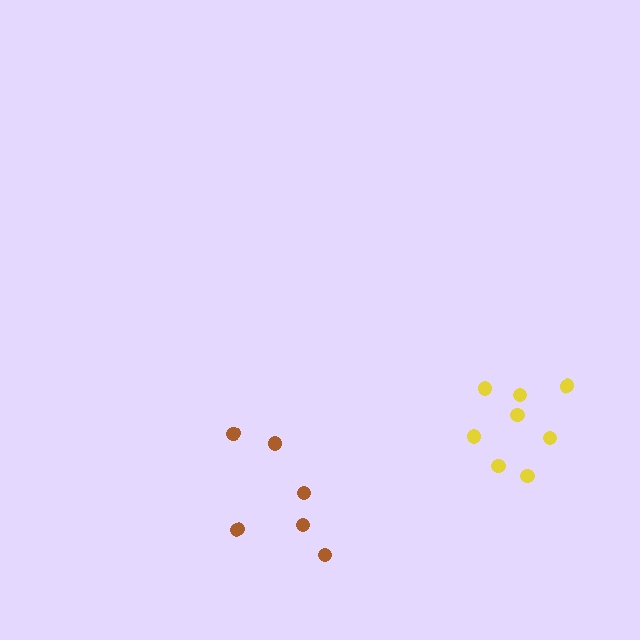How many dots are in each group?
Group 1: 6 dots, Group 2: 8 dots (14 total).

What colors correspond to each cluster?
The clusters are colored: brown, yellow.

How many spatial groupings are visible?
There are 2 spatial groupings.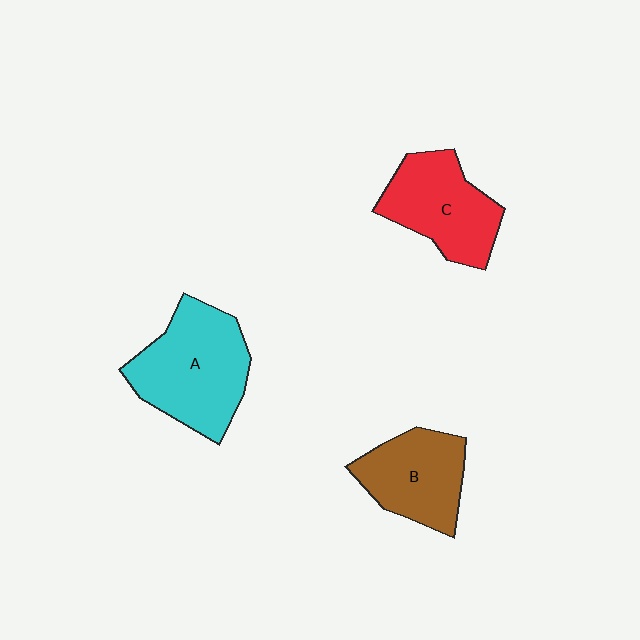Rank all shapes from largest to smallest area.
From largest to smallest: A (cyan), C (red), B (brown).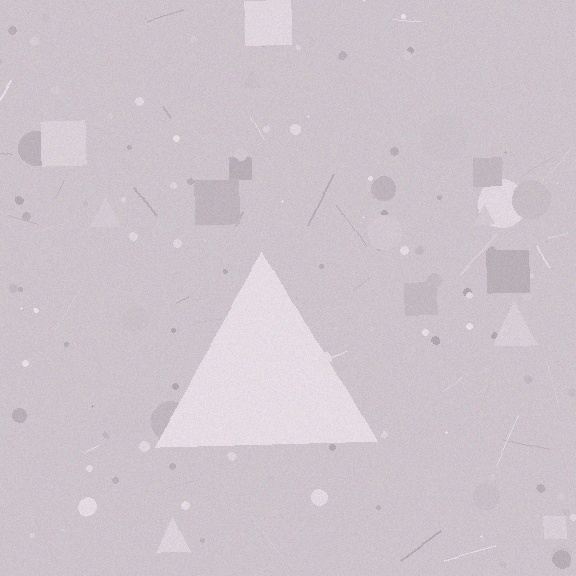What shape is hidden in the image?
A triangle is hidden in the image.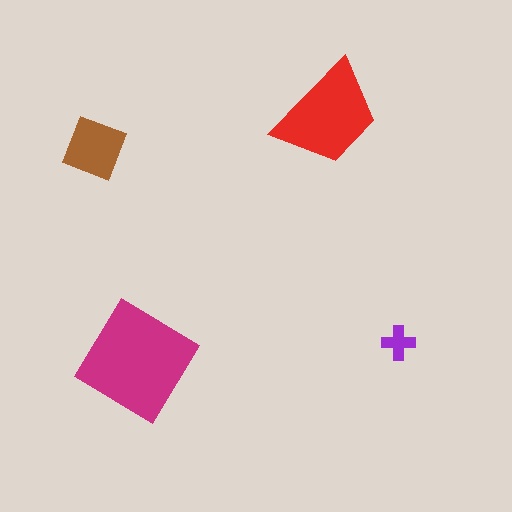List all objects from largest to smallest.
The magenta diamond, the red trapezoid, the brown square, the purple cross.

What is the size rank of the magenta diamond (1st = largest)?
1st.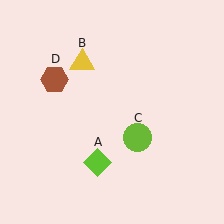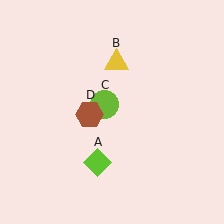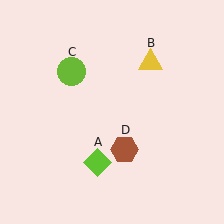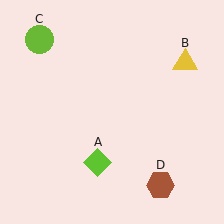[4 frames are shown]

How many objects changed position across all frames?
3 objects changed position: yellow triangle (object B), lime circle (object C), brown hexagon (object D).